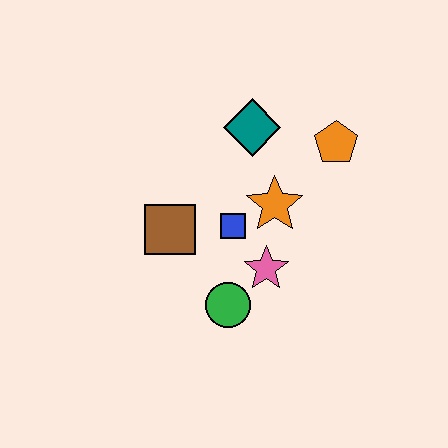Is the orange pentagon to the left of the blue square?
No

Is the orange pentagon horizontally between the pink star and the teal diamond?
No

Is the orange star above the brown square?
Yes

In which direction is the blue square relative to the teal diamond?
The blue square is below the teal diamond.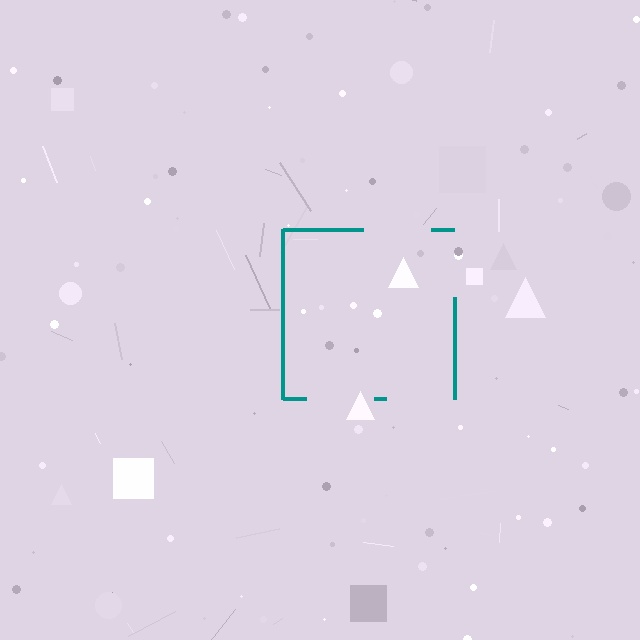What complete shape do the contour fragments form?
The contour fragments form a square.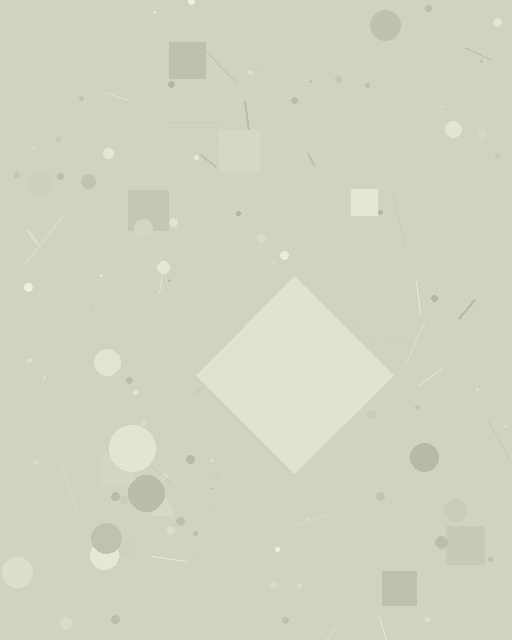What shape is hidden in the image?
A diamond is hidden in the image.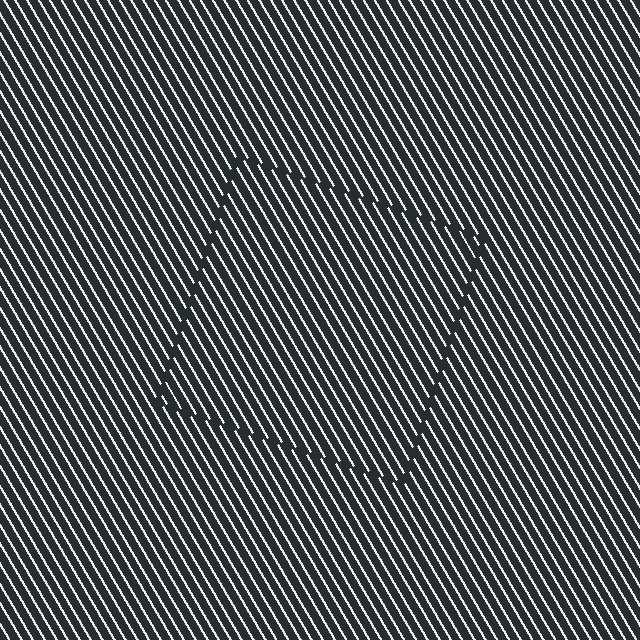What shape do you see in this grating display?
An illusory square. The interior of the shape contains the same grating, shifted by half a period — the contour is defined by the phase discontinuity where line-ends from the inner and outer gratings abut.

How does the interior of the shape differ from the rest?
The interior of the shape contains the same grating, shifted by half a period — the contour is defined by the phase discontinuity where line-ends from the inner and outer gratings abut.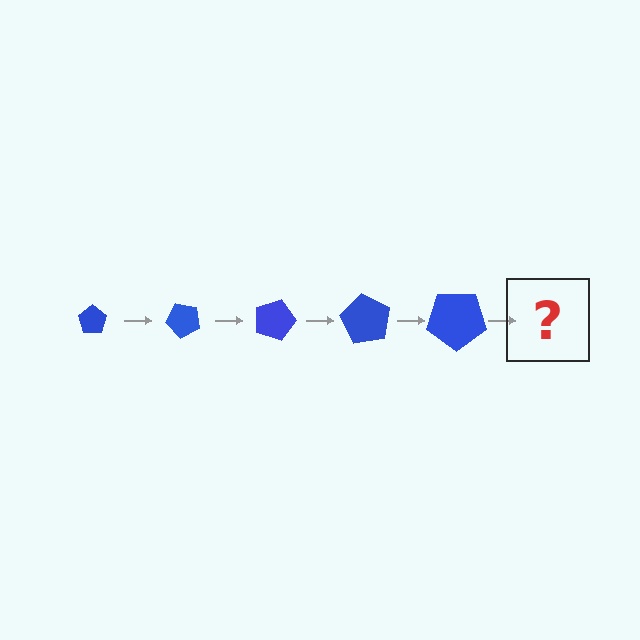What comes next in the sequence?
The next element should be a pentagon, larger than the previous one and rotated 225 degrees from the start.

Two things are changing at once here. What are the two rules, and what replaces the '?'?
The two rules are that the pentagon grows larger each step and it rotates 45 degrees each step. The '?' should be a pentagon, larger than the previous one and rotated 225 degrees from the start.